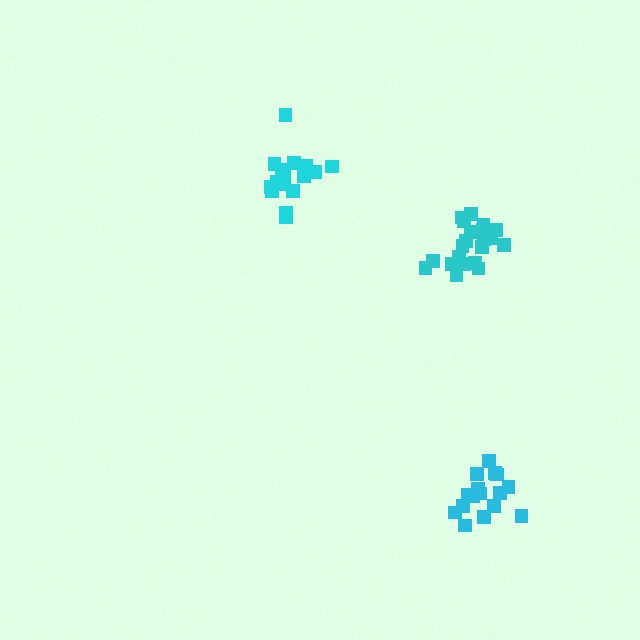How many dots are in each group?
Group 1: 21 dots, Group 2: 16 dots, Group 3: 17 dots (54 total).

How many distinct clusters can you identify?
There are 3 distinct clusters.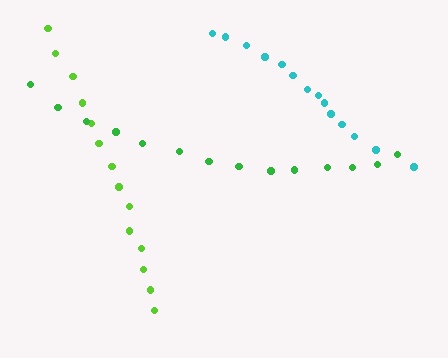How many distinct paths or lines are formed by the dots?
There are 3 distinct paths.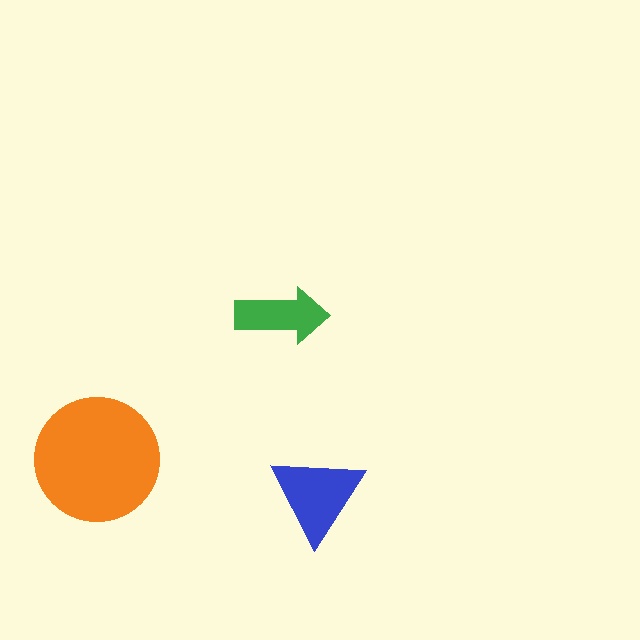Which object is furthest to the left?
The orange circle is leftmost.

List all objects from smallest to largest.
The green arrow, the blue triangle, the orange circle.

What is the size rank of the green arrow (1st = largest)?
3rd.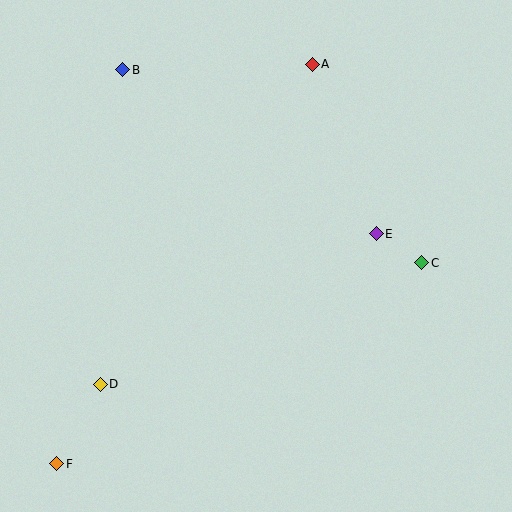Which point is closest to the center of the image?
Point E at (376, 234) is closest to the center.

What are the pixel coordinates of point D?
Point D is at (100, 384).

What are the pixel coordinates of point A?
Point A is at (312, 64).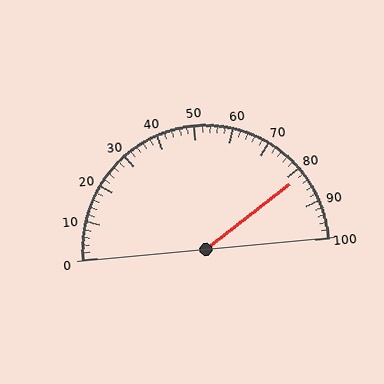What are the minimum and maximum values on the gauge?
The gauge ranges from 0 to 100.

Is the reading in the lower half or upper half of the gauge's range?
The reading is in the upper half of the range (0 to 100).